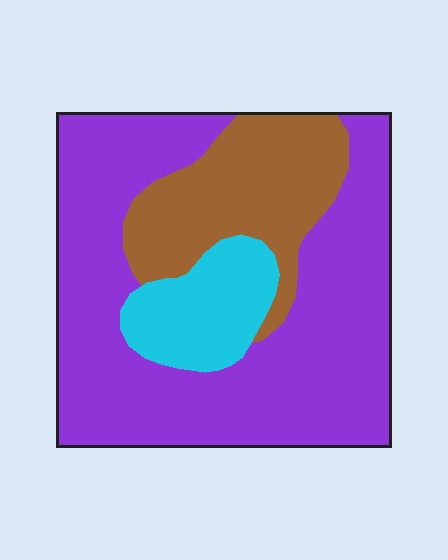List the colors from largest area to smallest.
From largest to smallest: purple, brown, cyan.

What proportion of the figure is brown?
Brown covers 23% of the figure.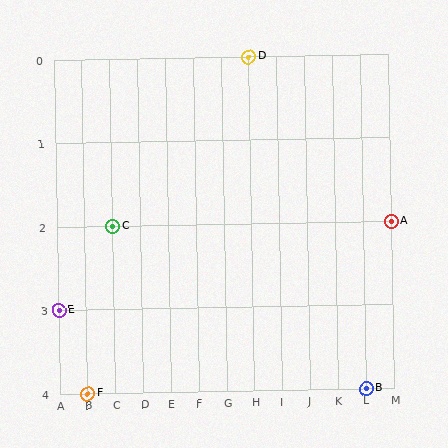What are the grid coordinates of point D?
Point D is at grid coordinates (H, 0).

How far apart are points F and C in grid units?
Points F and C are 1 column and 2 rows apart (about 2.2 grid units diagonally).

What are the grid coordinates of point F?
Point F is at grid coordinates (B, 4).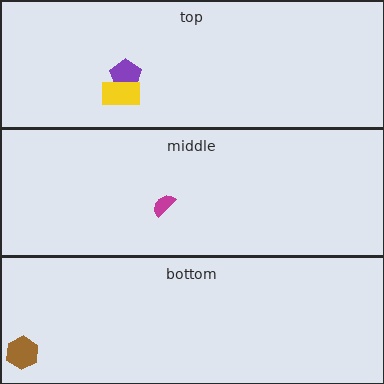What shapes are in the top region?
The purple pentagon, the yellow rectangle.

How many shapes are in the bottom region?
1.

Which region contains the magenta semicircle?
The middle region.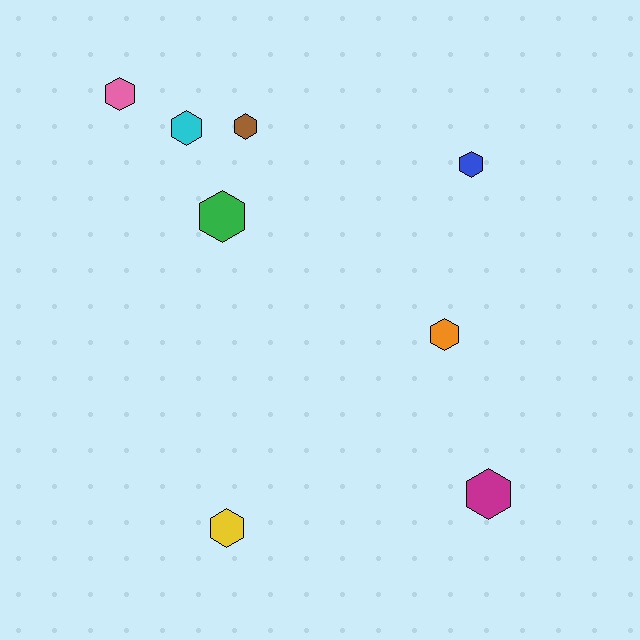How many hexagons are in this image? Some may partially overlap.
There are 8 hexagons.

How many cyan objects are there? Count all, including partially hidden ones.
There is 1 cyan object.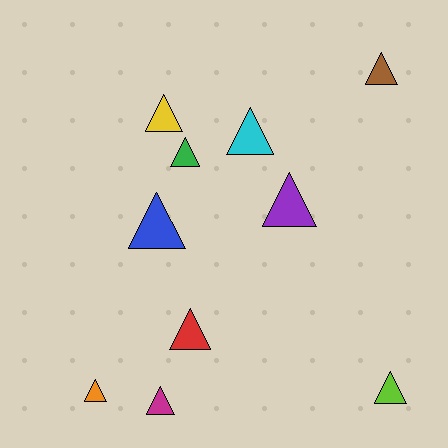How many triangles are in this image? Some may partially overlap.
There are 10 triangles.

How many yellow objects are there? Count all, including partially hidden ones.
There is 1 yellow object.